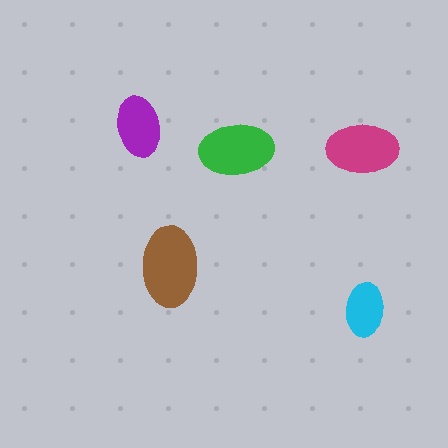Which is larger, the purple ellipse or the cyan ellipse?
The purple one.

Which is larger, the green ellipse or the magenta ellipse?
The green one.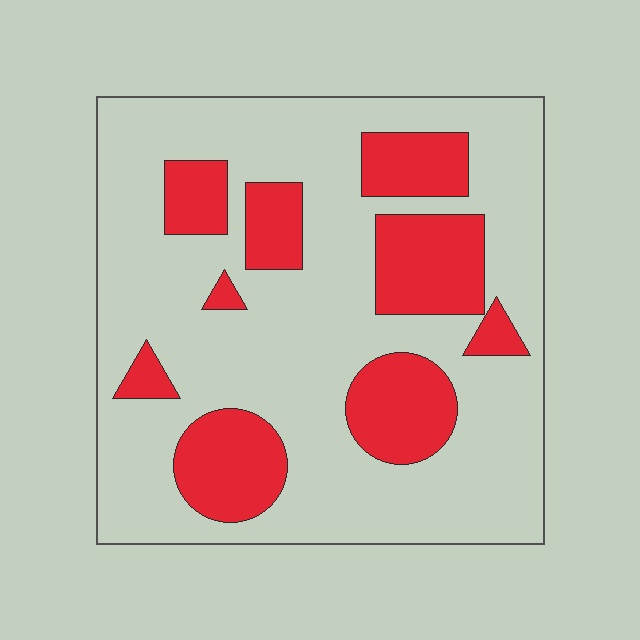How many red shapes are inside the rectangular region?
9.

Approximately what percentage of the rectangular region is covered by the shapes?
Approximately 25%.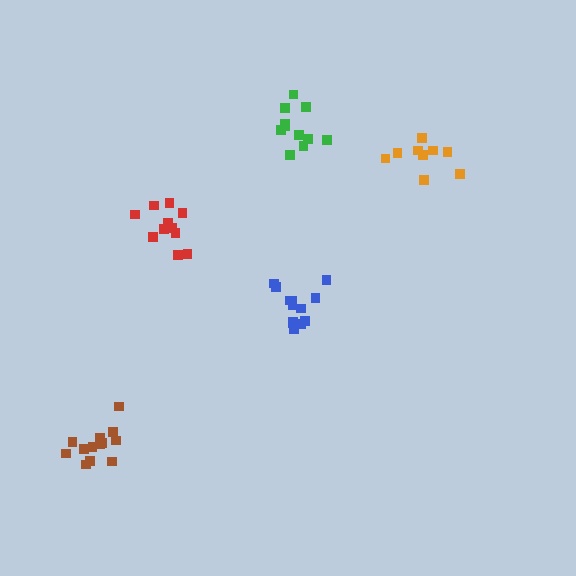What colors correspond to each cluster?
The clusters are colored: green, blue, red, brown, orange.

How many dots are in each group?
Group 1: 11 dots, Group 2: 13 dots, Group 3: 11 dots, Group 4: 13 dots, Group 5: 9 dots (57 total).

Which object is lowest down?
The brown cluster is bottommost.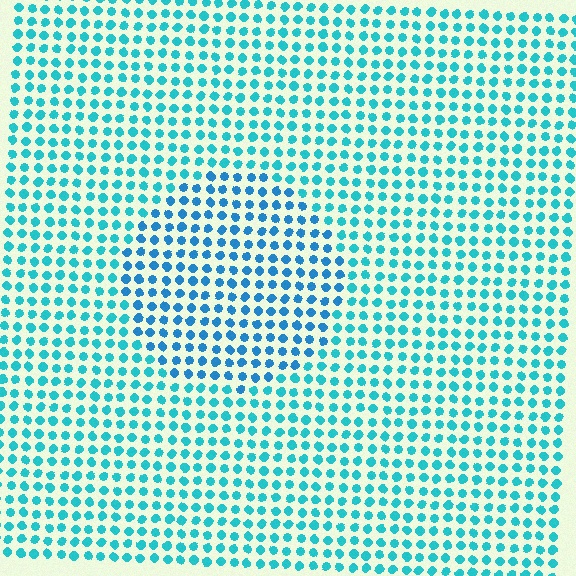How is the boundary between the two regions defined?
The boundary is defined purely by a slight shift in hue (about 23 degrees). Spacing, size, and orientation are identical on both sides.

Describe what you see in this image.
The image is filled with small cyan elements in a uniform arrangement. A circle-shaped region is visible where the elements are tinted to a slightly different hue, forming a subtle color boundary.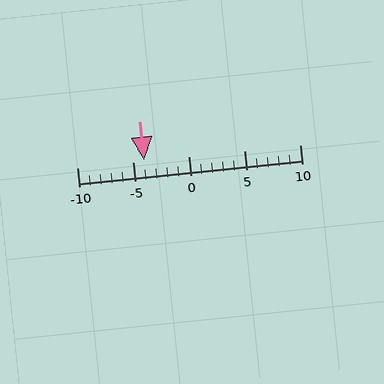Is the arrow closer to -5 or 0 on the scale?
The arrow is closer to -5.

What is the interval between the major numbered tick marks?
The major tick marks are spaced 5 units apart.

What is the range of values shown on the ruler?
The ruler shows values from -10 to 10.